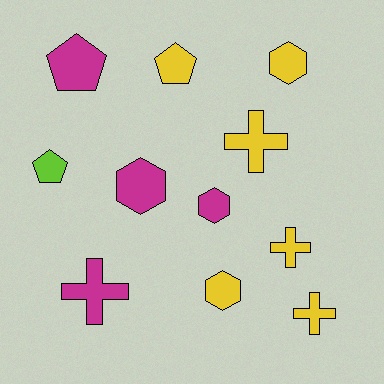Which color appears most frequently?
Yellow, with 6 objects.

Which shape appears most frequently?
Hexagon, with 4 objects.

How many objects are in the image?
There are 11 objects.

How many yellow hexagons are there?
There are 2 yellow hexagons.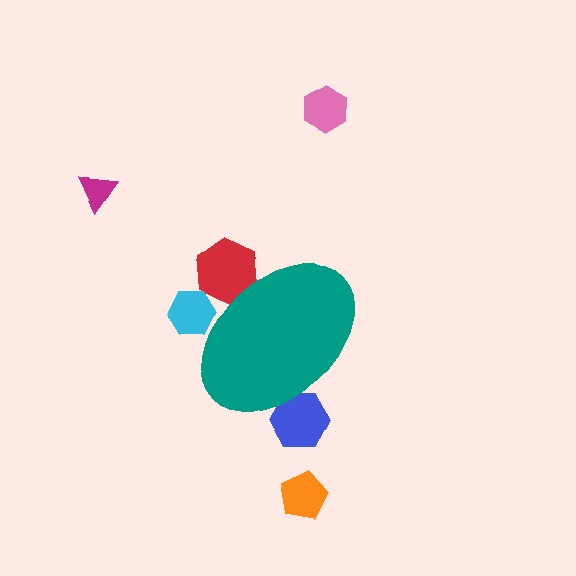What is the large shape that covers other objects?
A teal ellipse.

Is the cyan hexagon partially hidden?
Yes, the cyan hexagon is partially hidden behind the teal ellipse.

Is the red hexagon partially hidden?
Yes, the red hexagon is partially hidden behind the teal ellipse.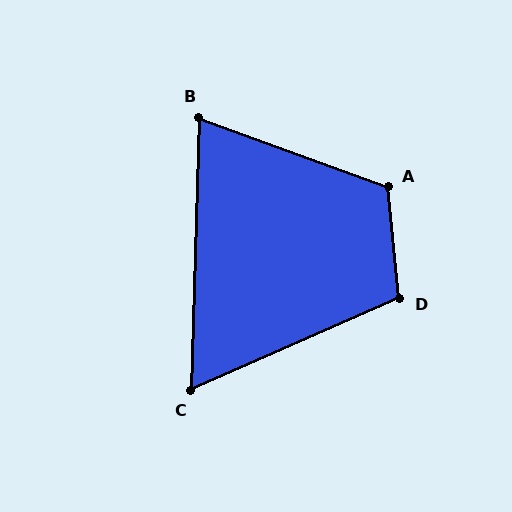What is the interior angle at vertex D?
Approximately 108 degrees (obtuse).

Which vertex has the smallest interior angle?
C, at approximately 65 degrees.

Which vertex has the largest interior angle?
A, at approximately 115 degrees.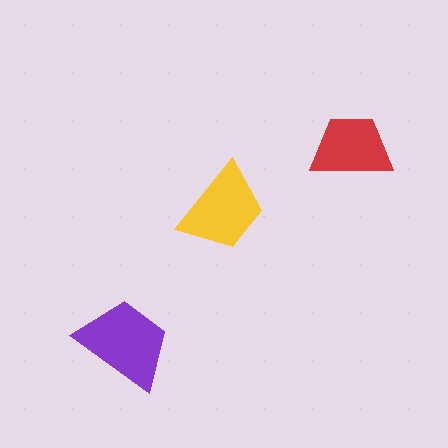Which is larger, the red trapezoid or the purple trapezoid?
The purple one.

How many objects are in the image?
There are 3 objects in the image.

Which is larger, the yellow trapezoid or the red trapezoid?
The yellow one.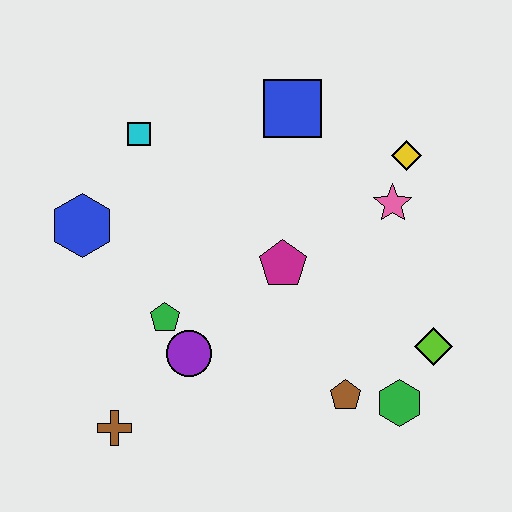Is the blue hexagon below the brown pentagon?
No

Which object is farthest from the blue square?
The brown cross is farthest from the blue square.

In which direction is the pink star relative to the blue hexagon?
The pink star is to the right of the blue hexagon.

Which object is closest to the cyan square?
The blue hexagon is closest to the cyan square.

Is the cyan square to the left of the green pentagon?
Yes